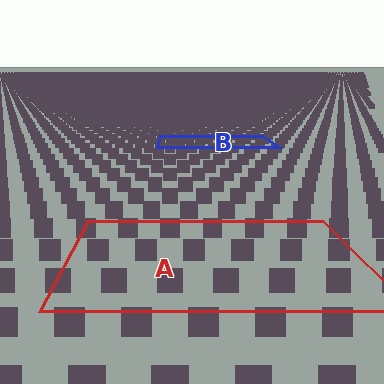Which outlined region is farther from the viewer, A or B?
Region B is farther from the viewer — the texture elements inside it appear smaller and more densely packed.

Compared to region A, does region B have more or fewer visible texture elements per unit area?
Region B has more texture elements per unit area — they are packed more densely because it is farther away.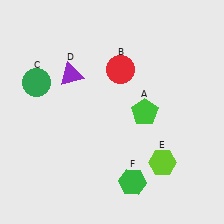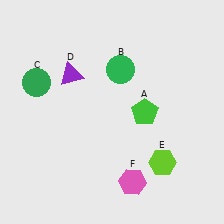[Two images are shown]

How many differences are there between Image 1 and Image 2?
There are 2 differences between the two images.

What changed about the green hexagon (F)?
In Image 1, F is green. In Image 2, it changed to pink.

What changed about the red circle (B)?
In Image 1, B is red. In Image 2, it changed to green.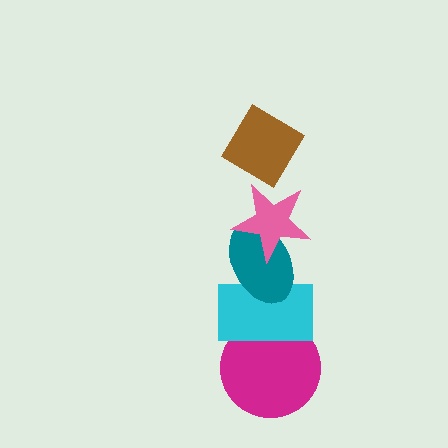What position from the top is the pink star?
The pink star is 2nd from the top.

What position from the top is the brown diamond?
The brown diamond is 1st from the top.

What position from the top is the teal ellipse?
The teal ellipse is 3rd from the top.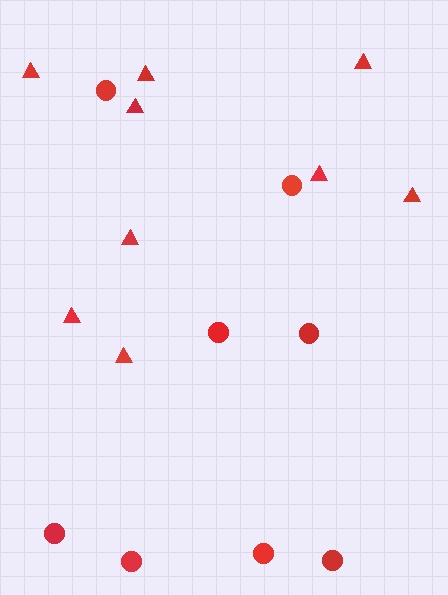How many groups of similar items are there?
There are 2 groups: one group of triangles (9) and one group of circles (8).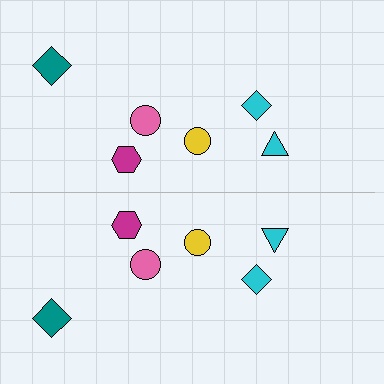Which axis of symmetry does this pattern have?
The pattern has a horizontal axis of symmetry running through the center of the image.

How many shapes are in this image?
There are 12 shapes in this image.